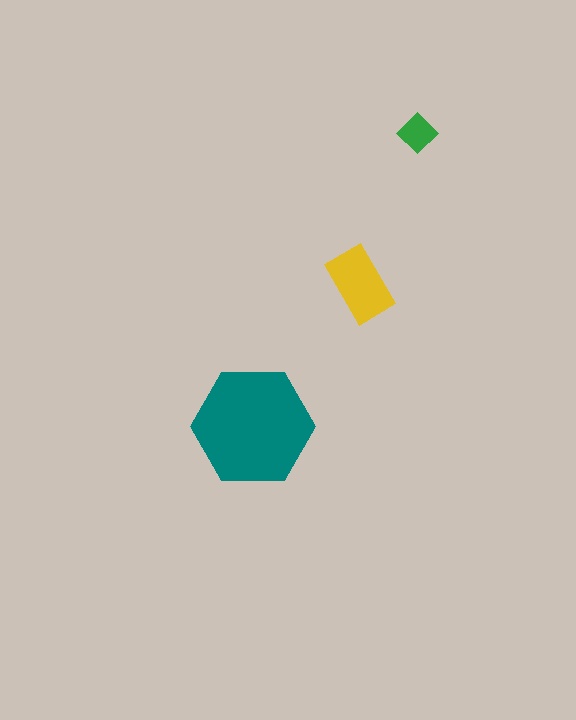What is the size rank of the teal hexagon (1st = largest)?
1st.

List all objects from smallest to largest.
The green diamond, the yellow rectangle, the teal hexagon.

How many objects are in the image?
There are 3 objects in the image.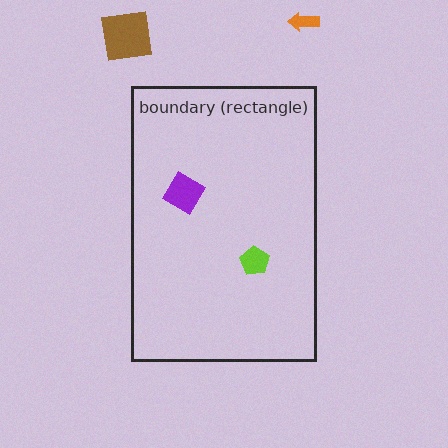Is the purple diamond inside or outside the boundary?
Inside.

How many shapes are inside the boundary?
2 inside, 2 outside.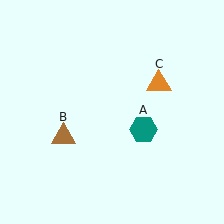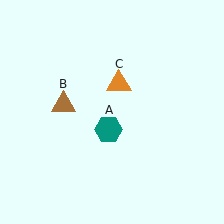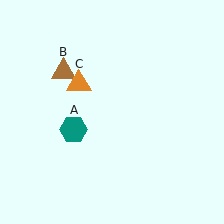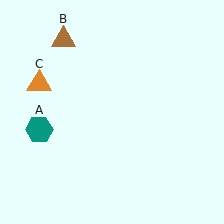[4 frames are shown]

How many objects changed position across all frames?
3 objects changed position: teal hexagon (object A), brown triangle (object B), orange triangle (object C).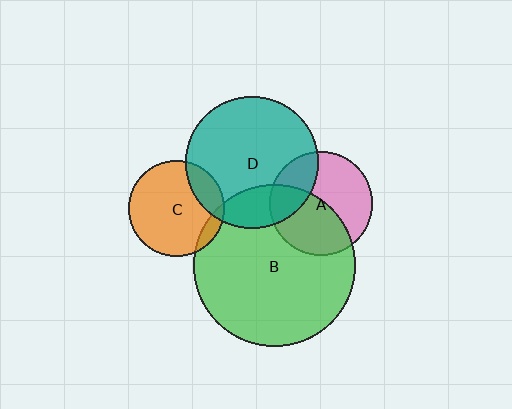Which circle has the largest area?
Circle B (green).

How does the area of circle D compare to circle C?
Approximately 1.9 times.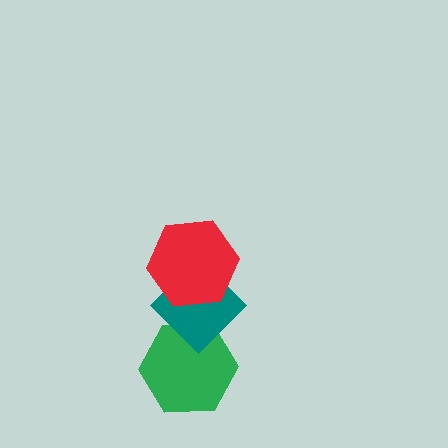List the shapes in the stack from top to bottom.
From top to bottom: the red hexagon, the teal diamond, the green hexagon.